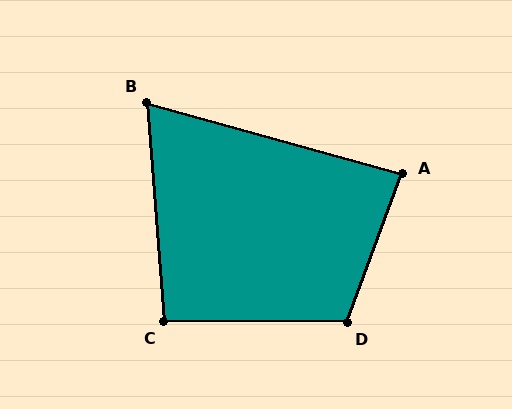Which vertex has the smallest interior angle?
B, at approximately 70 degrees.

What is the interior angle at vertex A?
Approximately 85 degrees (approximately right).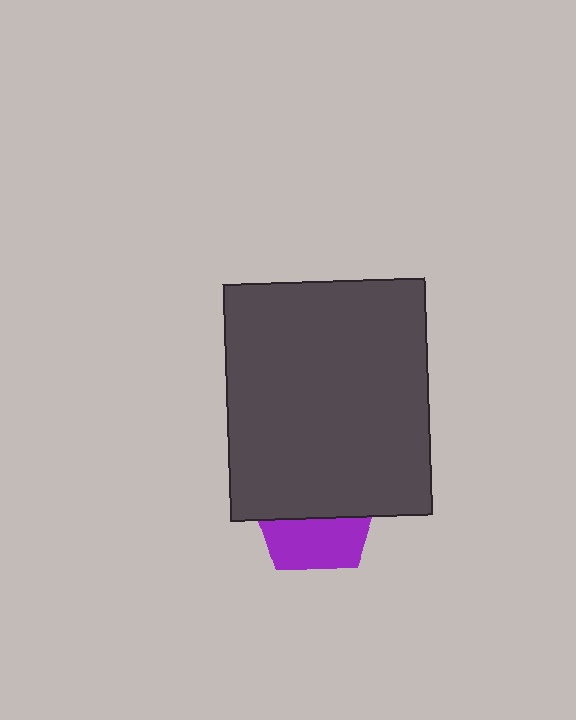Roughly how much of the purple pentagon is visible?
A small part of it is visible (roughly 43%).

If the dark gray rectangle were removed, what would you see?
You would see the complete purple pentagon.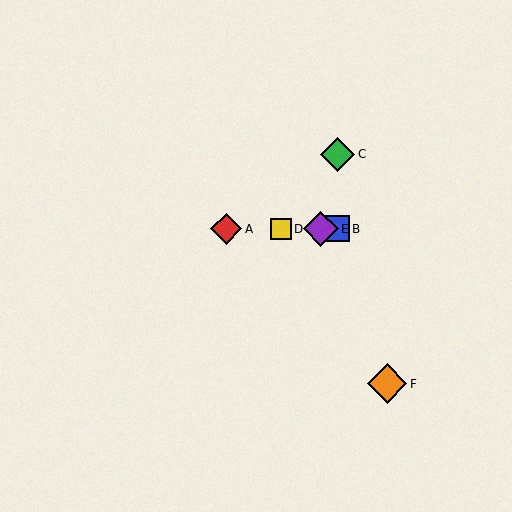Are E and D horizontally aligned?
Yes, both are at y≈229.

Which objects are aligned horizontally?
Objects A, B, D, E are aligned horizontally.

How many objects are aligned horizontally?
4 objects (A, B, D, E) are aligned horizontally.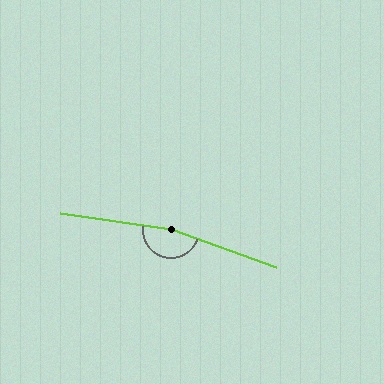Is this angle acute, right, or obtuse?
It is obtuse.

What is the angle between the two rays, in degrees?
Approximately 169 degrees.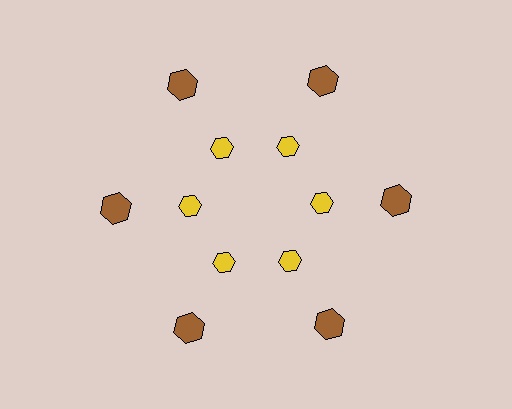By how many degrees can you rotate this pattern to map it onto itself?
The pattern maps onto itself every 60 degrees of rotation.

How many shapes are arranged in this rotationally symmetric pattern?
There are 12 shapes, arranged in 6 groups of 2.